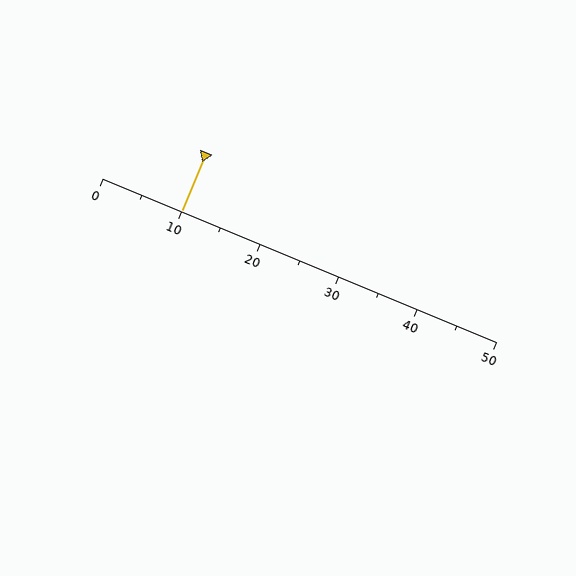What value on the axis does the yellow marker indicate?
The marker indicates approximately 10.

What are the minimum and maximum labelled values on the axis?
The axis runs from 0 to 50.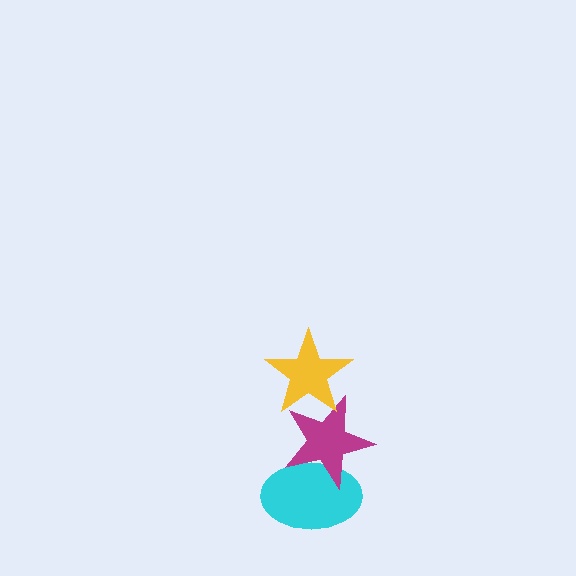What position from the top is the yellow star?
The yellow star is 1st from the top.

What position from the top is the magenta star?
The magenta star is 2nd from the top.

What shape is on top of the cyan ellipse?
The magenta star is on top of the cyan ellipse.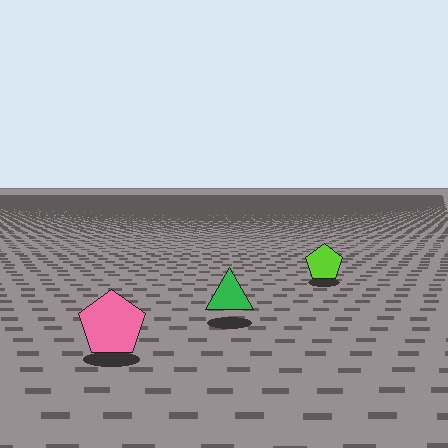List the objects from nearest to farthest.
From nearest to farthest: the pink pentagon, the green triangle, the lime pentagon.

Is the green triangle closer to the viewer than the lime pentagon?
Yes. The green triangle is closer — you can tell from the texture gradient: the ground texture is coarser near it.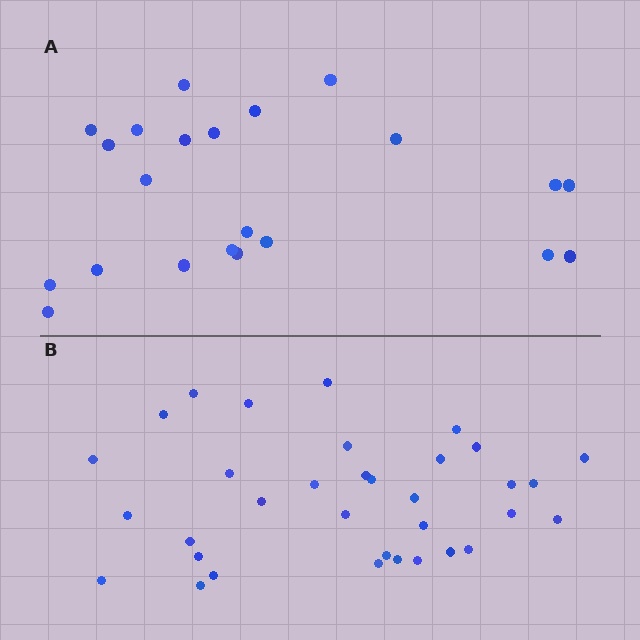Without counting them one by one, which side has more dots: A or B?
Region B (the bottom region) has more dots.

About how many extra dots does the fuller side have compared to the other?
Region B has roughly 12 or so more dots than region A.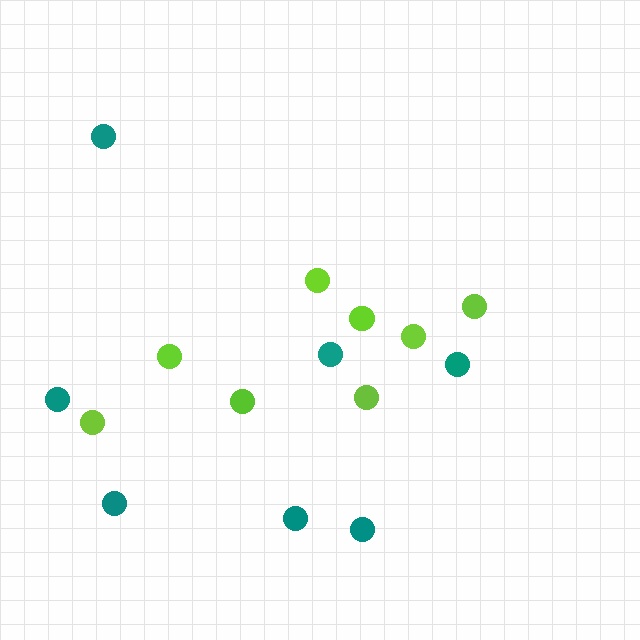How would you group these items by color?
There are 2 groups: one group of teal circles (7) and one group of lime circles (8).